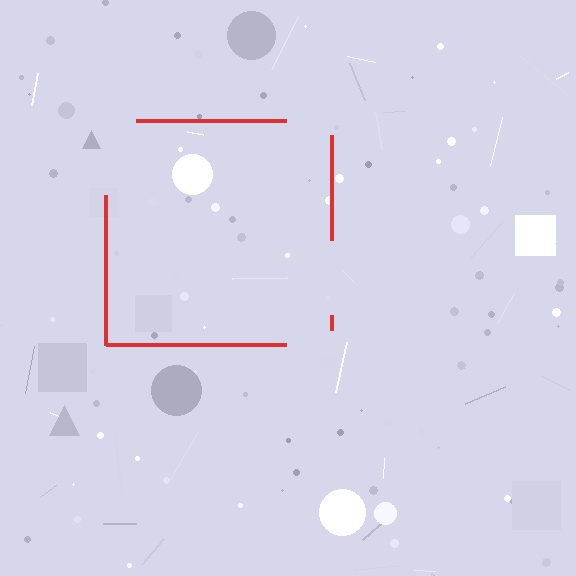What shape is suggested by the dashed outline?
The dashed outline suggests a square.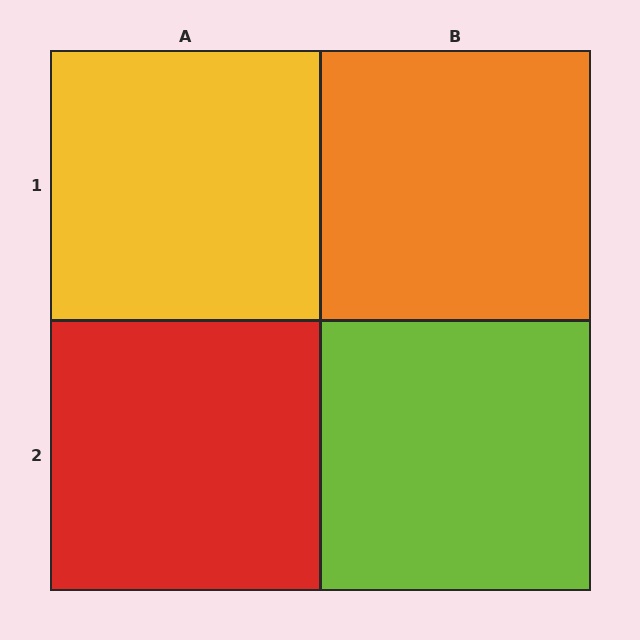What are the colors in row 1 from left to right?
Yellow, orange.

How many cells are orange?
1 cell is orange.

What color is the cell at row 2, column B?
Lime.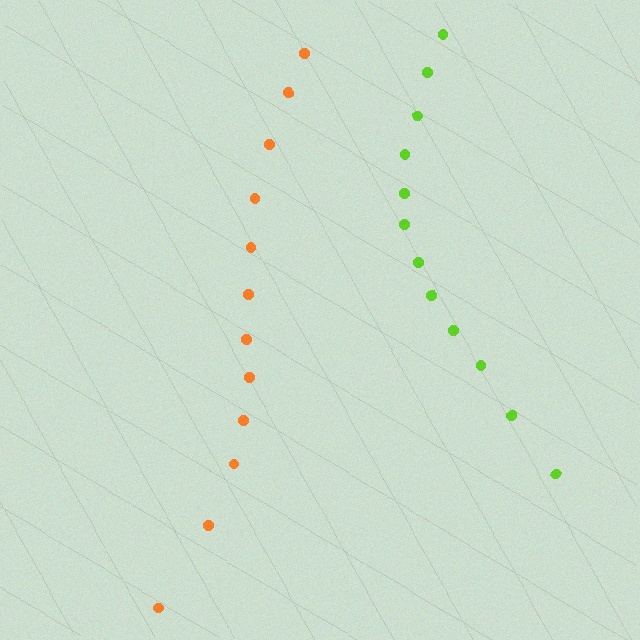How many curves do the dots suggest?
There are 2 distinct paths.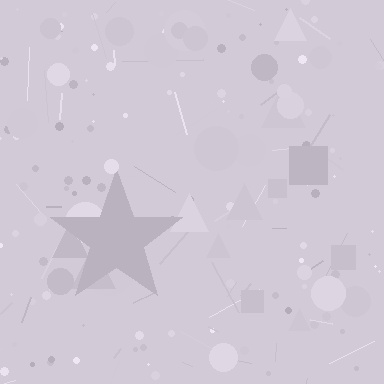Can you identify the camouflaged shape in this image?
The camouflaged shape is a star.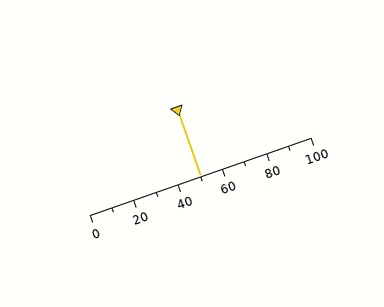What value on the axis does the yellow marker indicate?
The marker indicates approximately 50.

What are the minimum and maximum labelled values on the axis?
The axis runs from 0 to 100.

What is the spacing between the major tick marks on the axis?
The major ticks are spaced 20 apart.